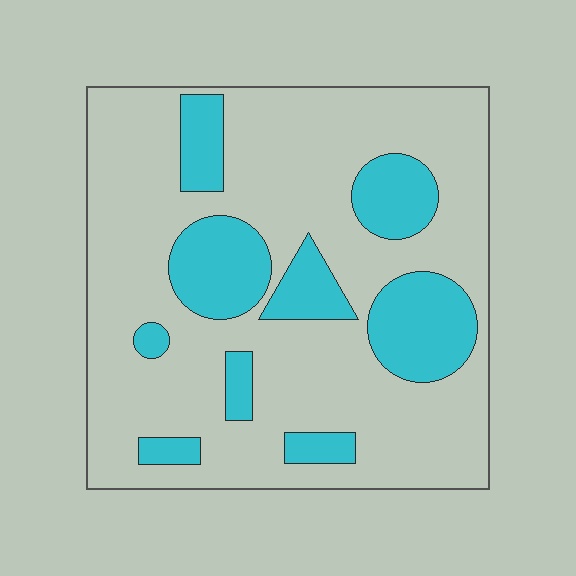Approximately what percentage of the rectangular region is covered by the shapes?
Approximately 25%.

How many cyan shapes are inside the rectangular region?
9.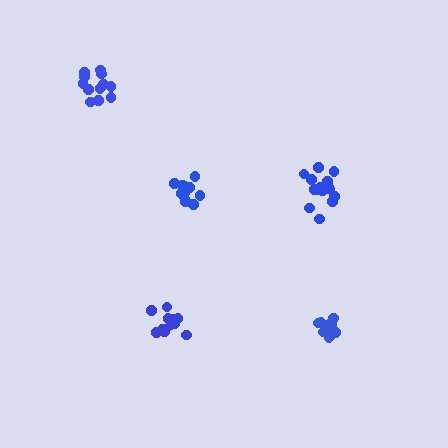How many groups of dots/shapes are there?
There are 5 groups.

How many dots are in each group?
Group 1: 15 dots, Group 2: 13 dots, Group 3: 13 dots, Group 4: 12 dots, Group 5: 12 dots (65 total).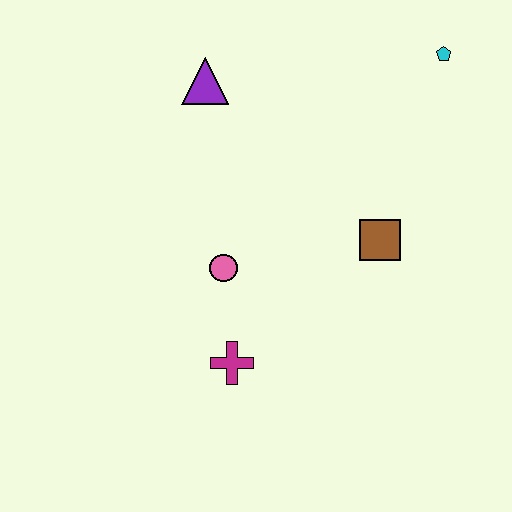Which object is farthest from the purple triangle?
The magenta cross is farthest from the purple triangle.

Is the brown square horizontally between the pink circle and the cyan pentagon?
Yes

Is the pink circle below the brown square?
Yes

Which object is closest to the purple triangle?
The pink circle is closest to the purple triangle.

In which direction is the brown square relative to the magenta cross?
The brown square is to the right of the magenta cross.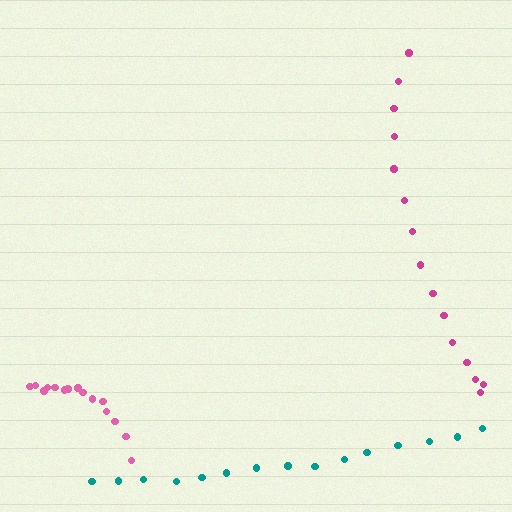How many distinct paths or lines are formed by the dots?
There are 3 distinct paths.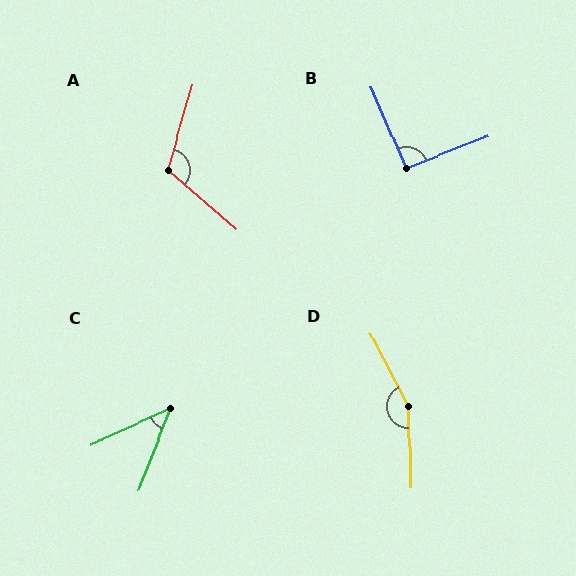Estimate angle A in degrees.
Approximately 114 degrees.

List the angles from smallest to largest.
C (45°), B (92°), A (114°), D (154°).